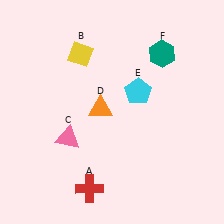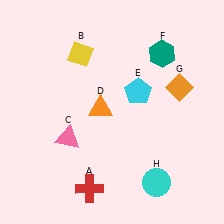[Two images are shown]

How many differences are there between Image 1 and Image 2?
There are 2 differences between the two images.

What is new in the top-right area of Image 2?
An orange diamond (G) was added in the top-right area of Image 2.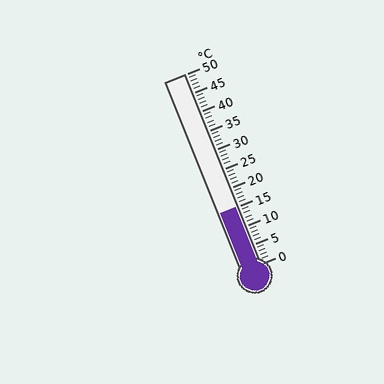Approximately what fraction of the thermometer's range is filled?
The thermometer is filled to approximately 30% of its range.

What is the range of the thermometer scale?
The thermometer scale ranges from 0°C to 50°C.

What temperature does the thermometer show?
The thermometer shows approximately 15°C.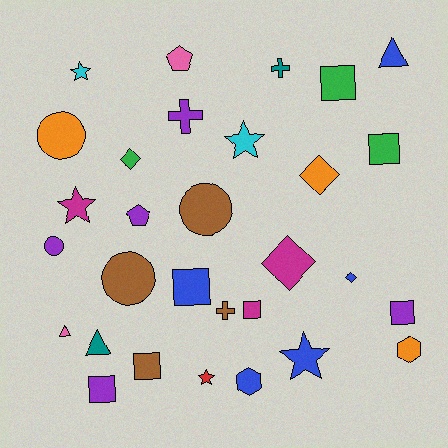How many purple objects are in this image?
There are 5 purple objects.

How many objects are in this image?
There are 30 objects.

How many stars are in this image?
There are 5 stars.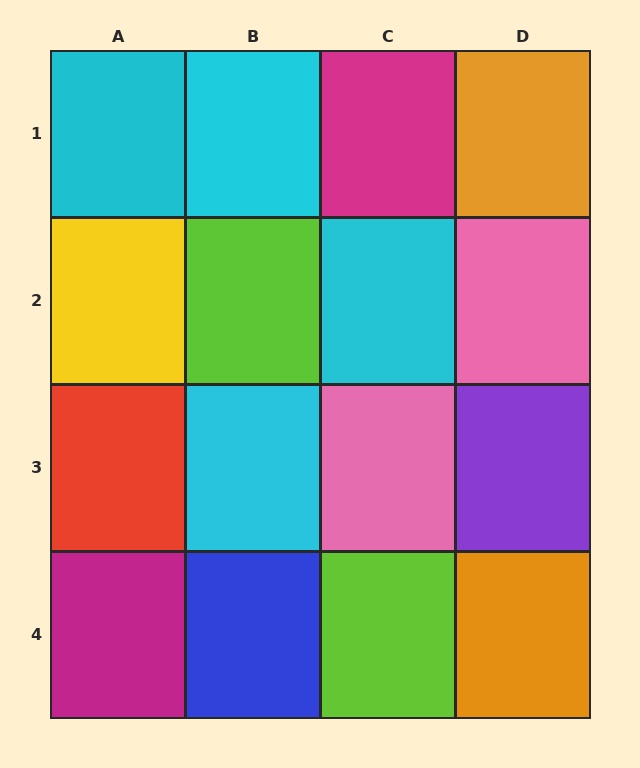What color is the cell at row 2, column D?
Pink.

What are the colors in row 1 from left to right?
Cyan, cyan, magenta, orange.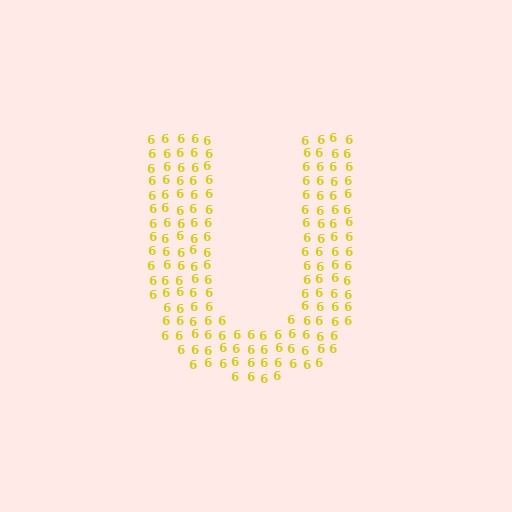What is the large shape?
The large shape is the letter U.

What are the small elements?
The small elements are digit 6's.